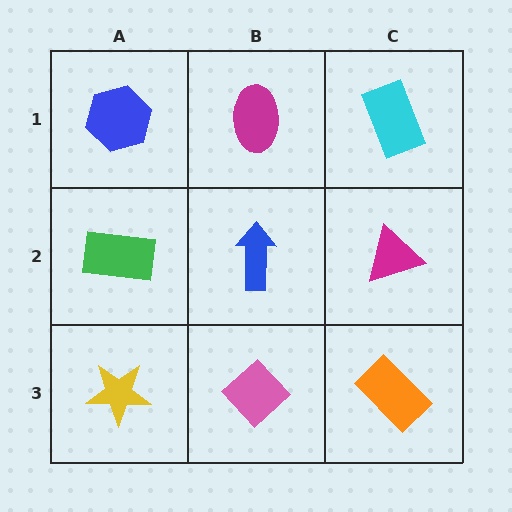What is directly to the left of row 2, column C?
A blue arrow.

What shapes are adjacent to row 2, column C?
A cyan rectangle (row 1, column C), an orange rectangle (row 3, column C), a blue arrow (row 2, column B).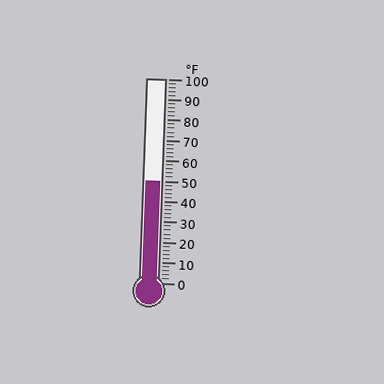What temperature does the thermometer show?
The thermometer shows approximately 50°F.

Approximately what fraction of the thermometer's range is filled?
The thermometer is filled to approximately 50% of its range.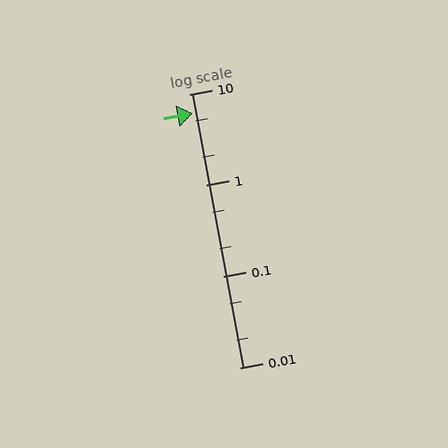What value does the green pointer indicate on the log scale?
The pointer indicates approximately 6.1.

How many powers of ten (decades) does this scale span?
The scale spans 3 decades, from 0.01 to 10.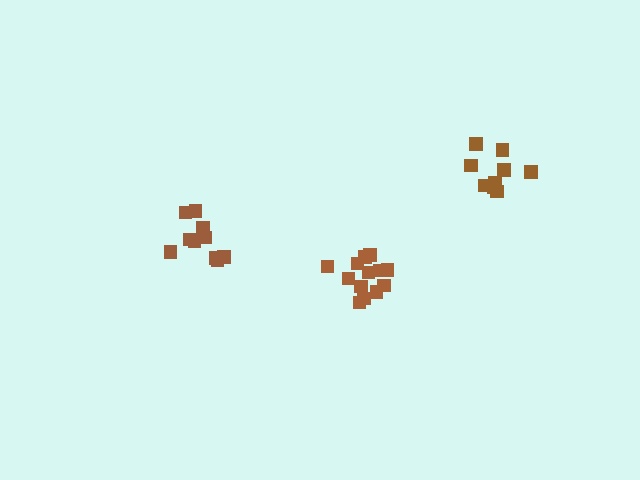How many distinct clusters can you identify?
There are 3 distinct clusters.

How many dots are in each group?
Group 1: 13 dots, Group 2: 9 dots, Group 3: 10 dots (32 total).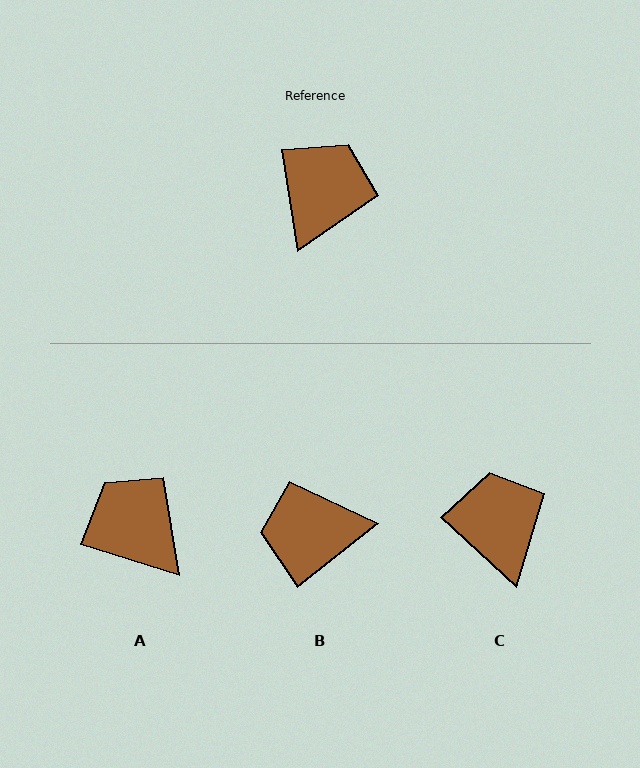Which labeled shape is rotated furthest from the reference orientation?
B, about 120 degrees away.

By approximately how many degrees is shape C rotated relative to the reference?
Approximately 38 degrees counter-clockwise.